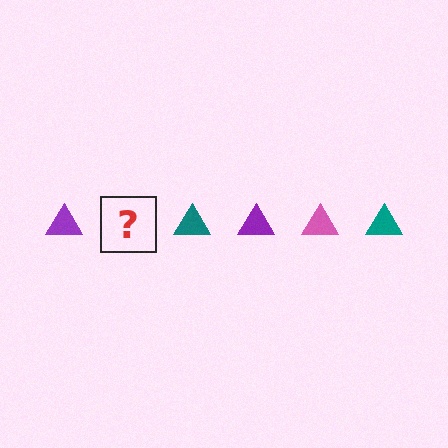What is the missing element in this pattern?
The missing element is a pink triangle.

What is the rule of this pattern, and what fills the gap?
The rule is that the pattern cycles through purple, pink, teal triangles. The gap should be filled with a pink triangle.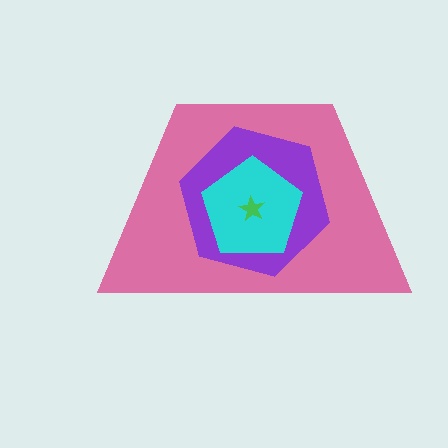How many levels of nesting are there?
4.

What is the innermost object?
The green star.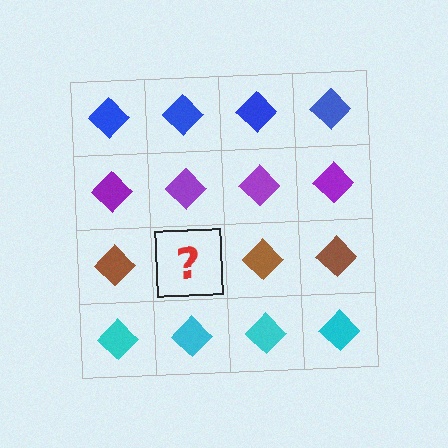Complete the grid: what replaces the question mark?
The question mark should be replaced with a brown diamond.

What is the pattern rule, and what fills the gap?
The rule is that each row has a consistent color. The gap should be filled with a brown diamond.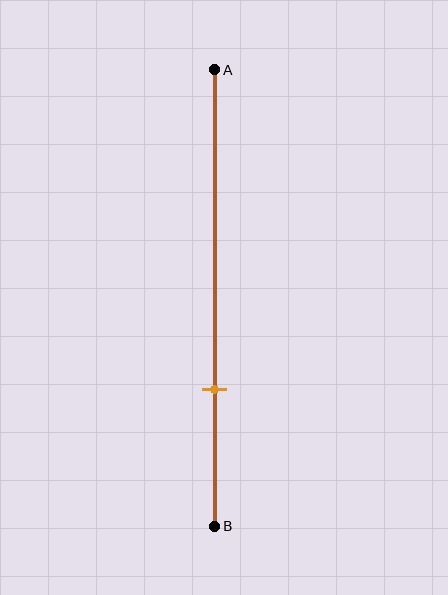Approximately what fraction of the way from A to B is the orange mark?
The orange mark is approximately 70% of the way from A to B.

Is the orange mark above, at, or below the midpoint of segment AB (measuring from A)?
The orange mark is below the midpoint of segment AB.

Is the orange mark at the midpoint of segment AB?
No, the mark is at about 70% from A, not at the 50% midpoint.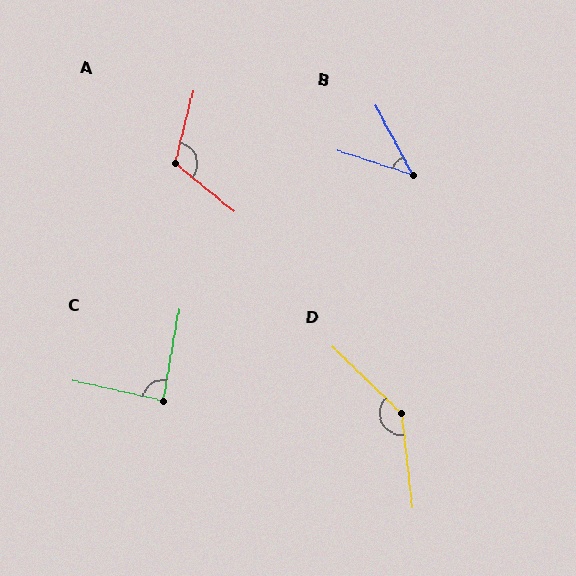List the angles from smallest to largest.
B (44°), C (88°), A (115°), D (141°).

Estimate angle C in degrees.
Approximately 88 degrees.